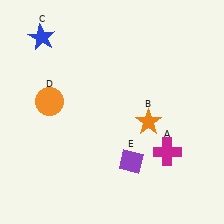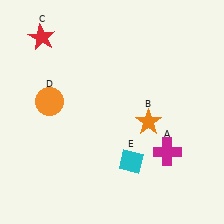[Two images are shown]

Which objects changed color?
C changed from blue to red. E changed from purple to cyan.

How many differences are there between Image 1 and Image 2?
There are 2 differences between the two images.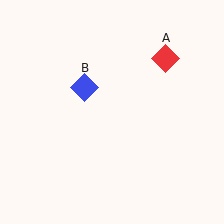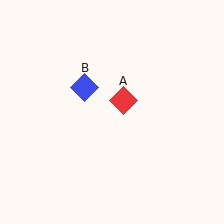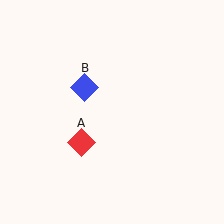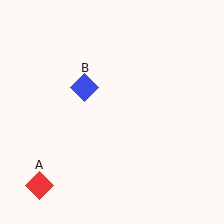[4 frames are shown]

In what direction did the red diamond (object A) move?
The red diamond (object A) moved down and to the left.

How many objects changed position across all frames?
1 object changed position: red diamond (object A).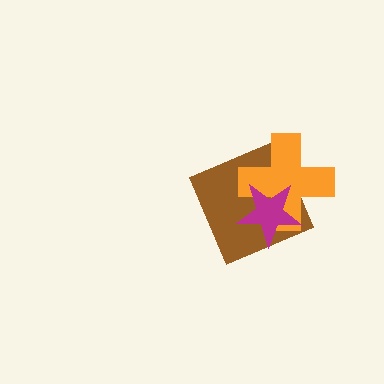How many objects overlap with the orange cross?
2 objects overlap with the orange cross.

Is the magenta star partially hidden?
No, no other shape covers it.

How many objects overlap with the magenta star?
2 objects overlap with the magenta star.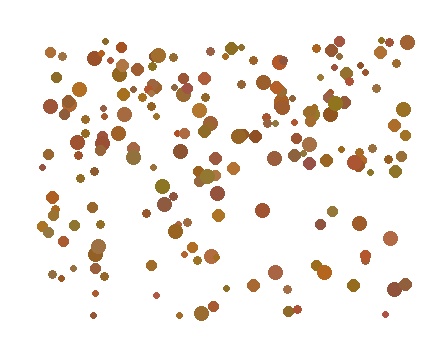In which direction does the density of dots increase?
From bottom to top, with the top side densest.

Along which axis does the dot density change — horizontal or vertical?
Vertical.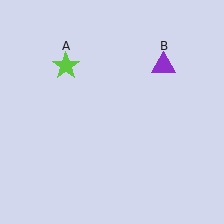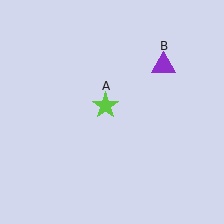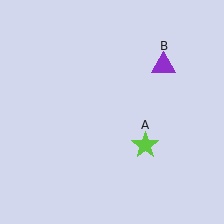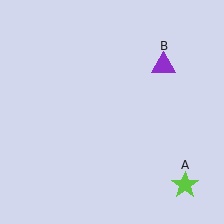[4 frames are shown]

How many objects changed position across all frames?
1 object changed position: lime star (object A).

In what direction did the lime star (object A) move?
The lime star (object A) moved down and to the right.